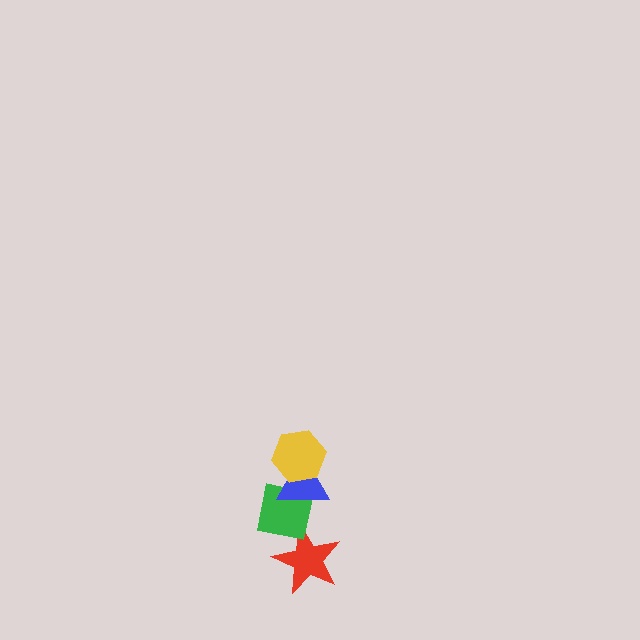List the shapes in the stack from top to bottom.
From top to bottom: the yellow hexagon, the blue triangle, the green square, the red star.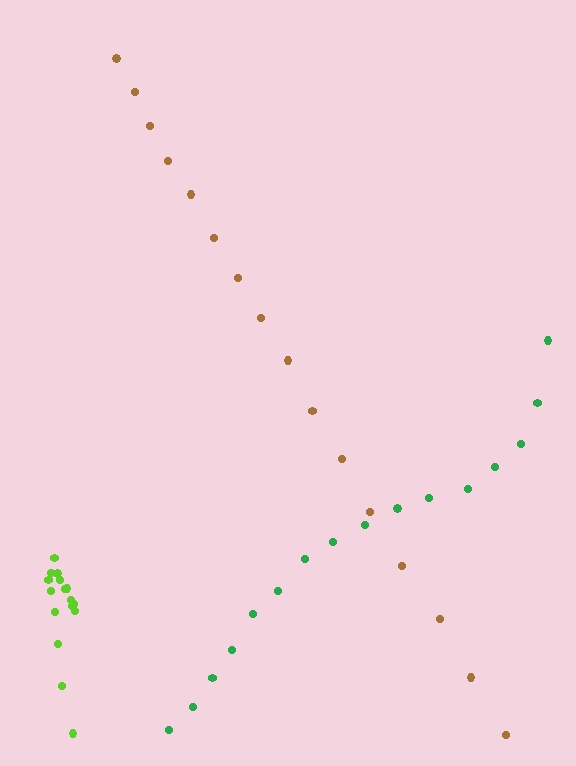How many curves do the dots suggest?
There are 3 distinct paths.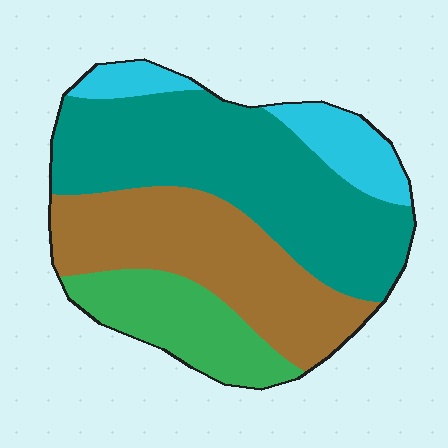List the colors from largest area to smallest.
From largest to smallest: teal, brown, green, cyan.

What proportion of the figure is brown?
Brown covers 31% of the figure.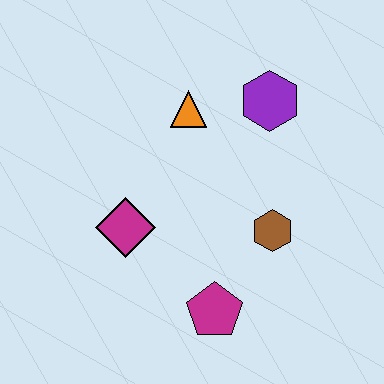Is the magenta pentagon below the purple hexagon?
Yes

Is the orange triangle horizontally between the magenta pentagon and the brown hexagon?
No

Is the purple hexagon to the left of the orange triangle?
No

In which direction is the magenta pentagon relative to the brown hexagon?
The magenta pentagon is below the brown hexagon.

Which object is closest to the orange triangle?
The purple hexagon is closest to the orange triangle.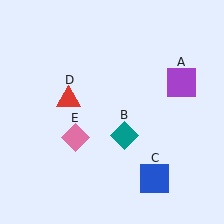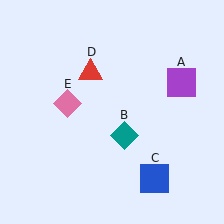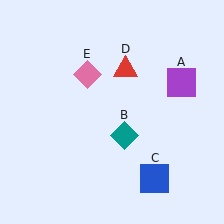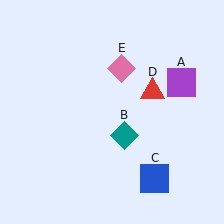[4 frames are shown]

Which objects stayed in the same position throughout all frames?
Purple square (object A) and teal diamond (object B) and blue square (object C) remained stationary.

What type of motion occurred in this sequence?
The red triangle (object D), pink diamond (object E) rotated clockwise around the center of the scene.